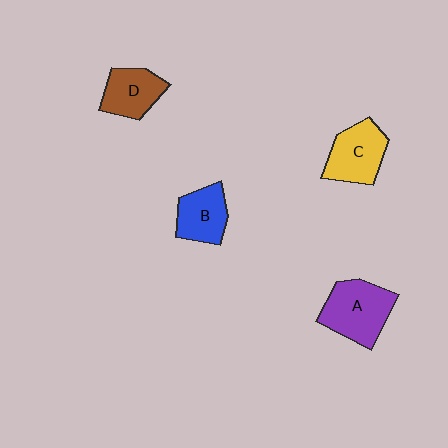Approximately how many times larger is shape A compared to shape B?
Approximately 1.5 times.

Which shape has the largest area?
Shape A (purple).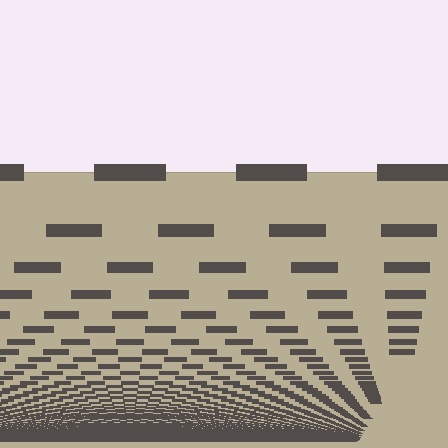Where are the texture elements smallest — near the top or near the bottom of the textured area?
Near the bottom.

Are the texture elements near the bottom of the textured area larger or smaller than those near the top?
Smaller. The gradient is inverted — elements near the bottom are smaller and denser.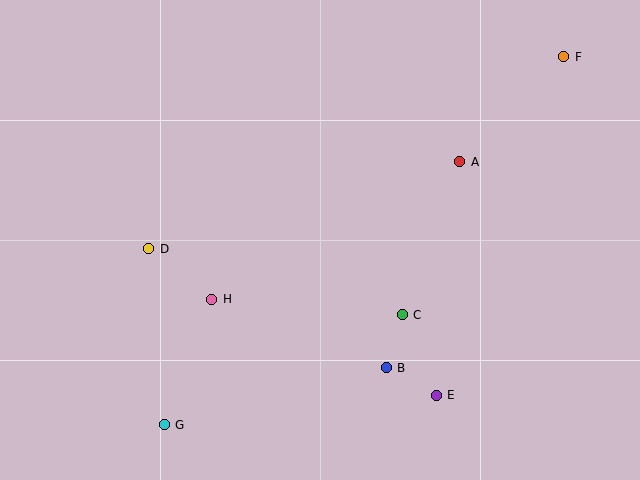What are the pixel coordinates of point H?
Point H is at (212, 299).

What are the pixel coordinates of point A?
Point A is at (460, 162).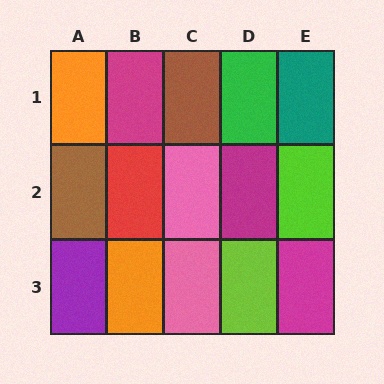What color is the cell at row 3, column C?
Pink.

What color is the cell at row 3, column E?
Magenta.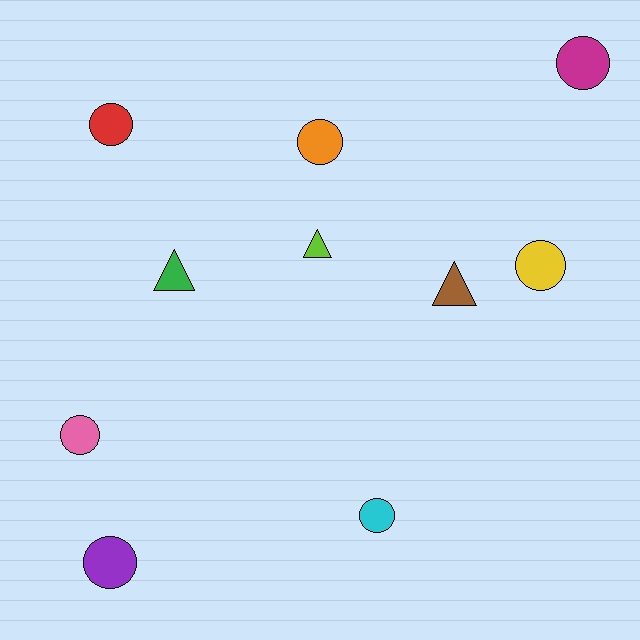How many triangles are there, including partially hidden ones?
There are 3 triangles.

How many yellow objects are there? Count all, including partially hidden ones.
There is 1 yellow object.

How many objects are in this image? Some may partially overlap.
There are 10 objects.